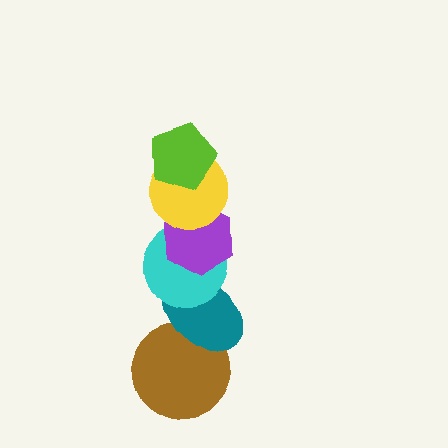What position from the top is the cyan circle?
The cyan circle is 4th from the top.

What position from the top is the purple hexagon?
The purple hexagon is 3rd from the top.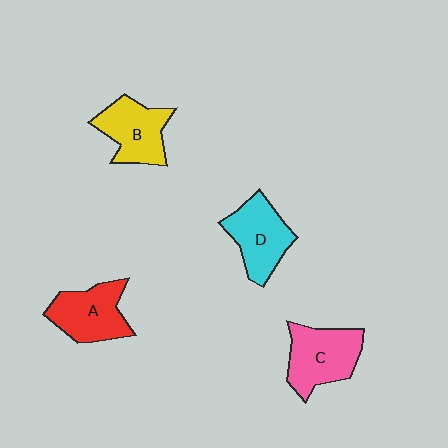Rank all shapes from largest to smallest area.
From largest to smallest: C (pink), D (cyan), A (red), B (yellow).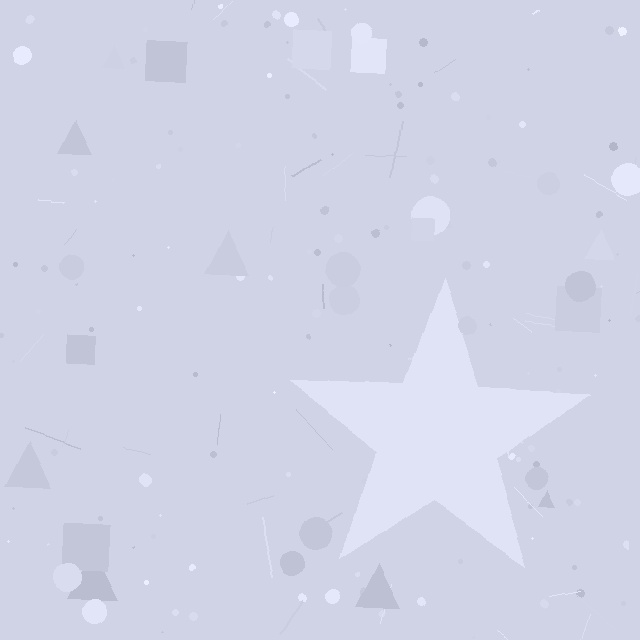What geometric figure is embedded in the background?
A star is embedded in the background.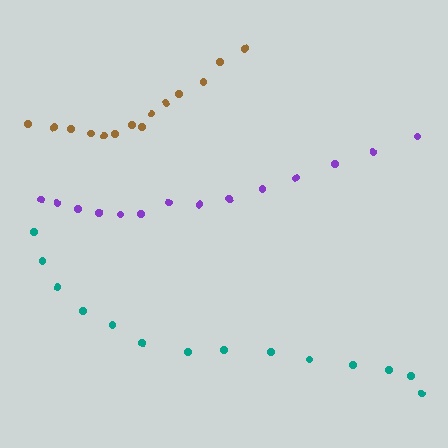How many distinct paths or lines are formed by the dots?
There are 3 distinct paths.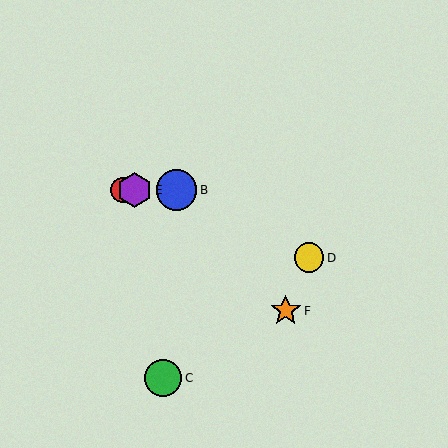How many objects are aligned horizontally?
3 objects (A, B, E) are aligned horizontally.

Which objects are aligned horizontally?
Objects A, B, E are aligned horizontally.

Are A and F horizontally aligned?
No, A is at y≈190 and F is at y≈311.